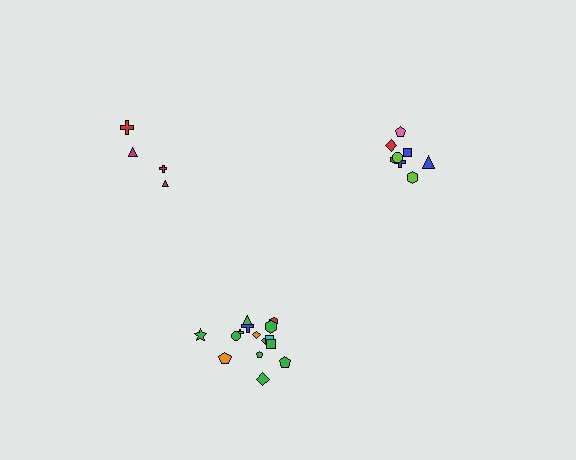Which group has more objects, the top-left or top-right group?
The top-right group.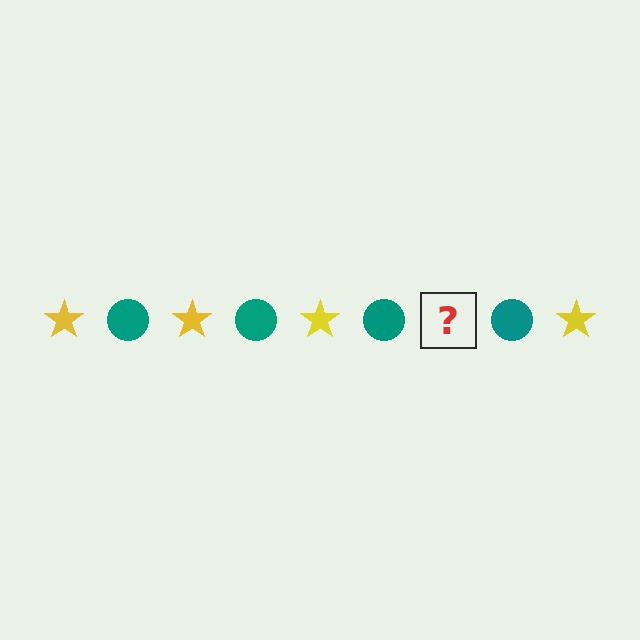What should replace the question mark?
The question mark should be replaced with a yellow star.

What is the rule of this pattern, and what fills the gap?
The rule is that the pattern alternates between yellow star and teal circle. The gap should be filled with a yellow star.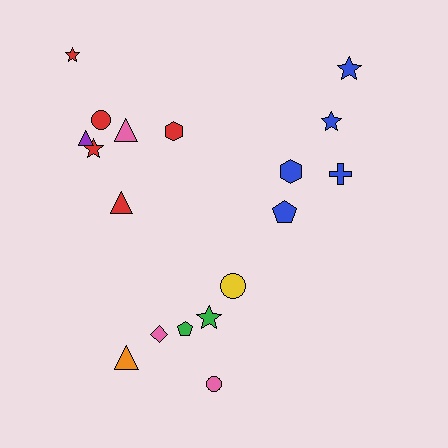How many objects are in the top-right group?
There are 5 objects.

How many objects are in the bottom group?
There are 6 objects.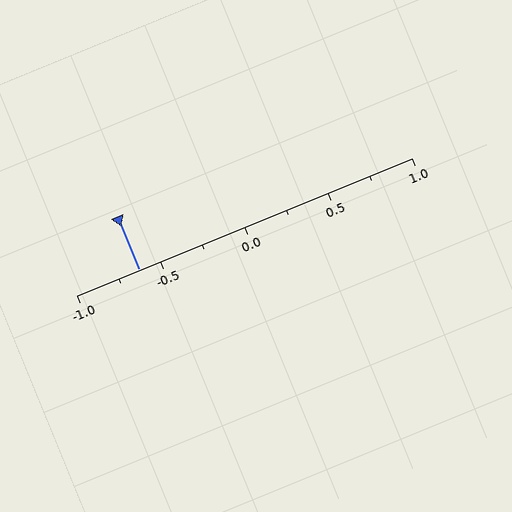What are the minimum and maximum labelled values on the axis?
The axis runs from -1.0 to 1.0.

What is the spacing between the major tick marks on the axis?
The major ticks are spaced 0.5 apart.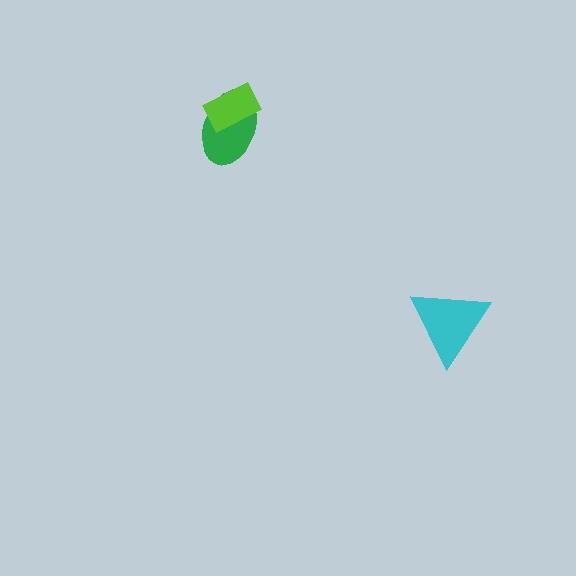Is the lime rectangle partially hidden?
No, no other shape covers it.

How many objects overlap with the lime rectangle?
1 object overlaps with the lime rectangle.